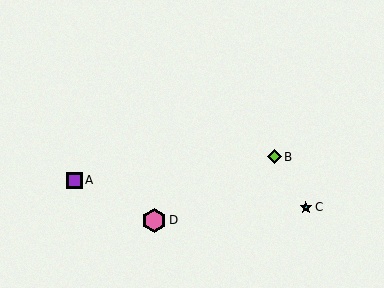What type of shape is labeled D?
Shape D is a pink hexagon.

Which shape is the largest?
The pink hexagon (labeled D) is the largest.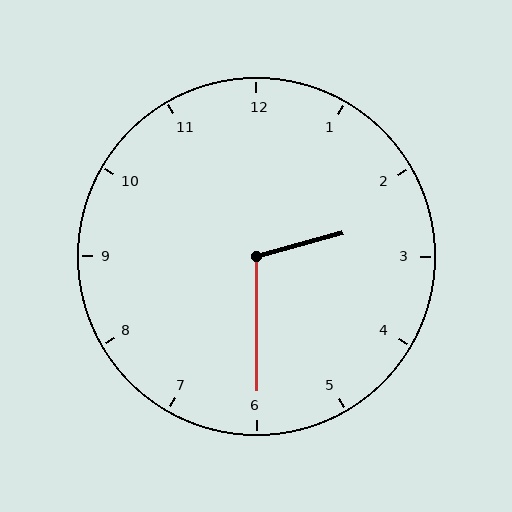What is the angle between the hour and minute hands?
Approximately 105 degrees.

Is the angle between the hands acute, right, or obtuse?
It is obtuse.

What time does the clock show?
2:30.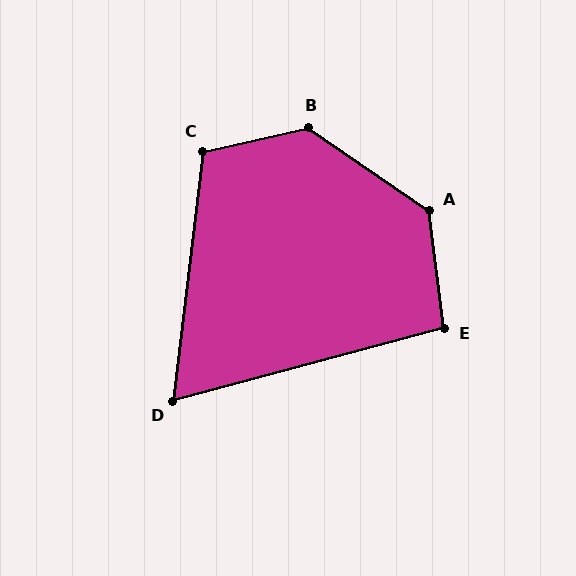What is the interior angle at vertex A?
Approximately 131 degrees (obtuse).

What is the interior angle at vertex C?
Approximately 109 degrees (obtuse).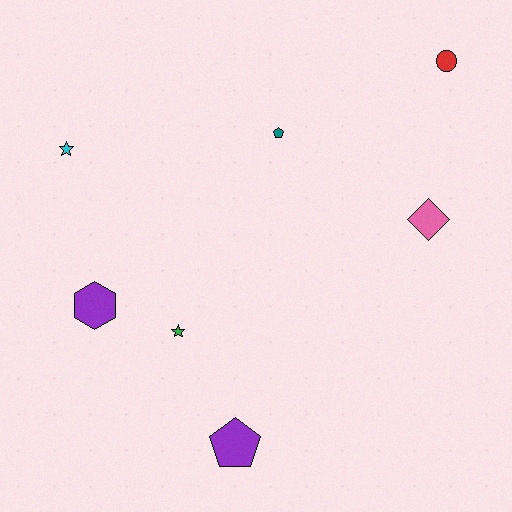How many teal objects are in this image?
There is 1 teal object.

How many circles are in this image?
There is 1 circle.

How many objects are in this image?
There are 7 objects.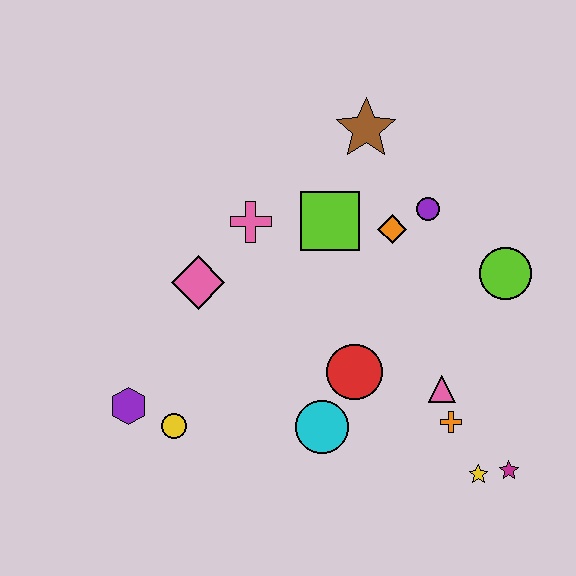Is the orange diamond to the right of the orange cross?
No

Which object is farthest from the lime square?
The magenta star is farthest from the lime square.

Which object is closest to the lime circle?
The purple circle is closest to the lime circle.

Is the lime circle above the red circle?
Yes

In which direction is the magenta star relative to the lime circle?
The magenta star is below the lime circle.